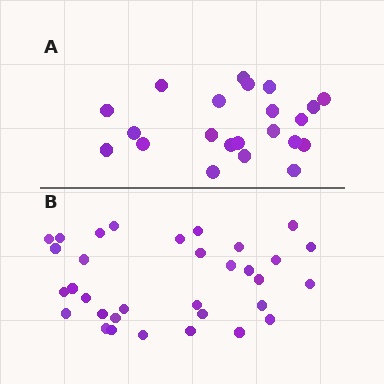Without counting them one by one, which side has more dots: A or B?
Region B (the bottom region) has more dots.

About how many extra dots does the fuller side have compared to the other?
Region B has roughly 12 or so more dots than region A.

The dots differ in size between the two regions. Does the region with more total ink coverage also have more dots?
No. Region A has more total ink coverage because its dots are larger, but region B actually contains more individual dots. Total area can be misleading — the number of items is what matters here.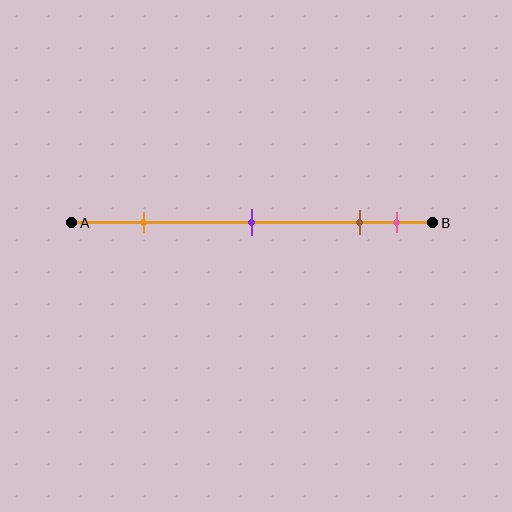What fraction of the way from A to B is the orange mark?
The orange mark is approximately 20% (0.2) of the way from A to B.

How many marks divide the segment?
There are 4 marks dividing the segment.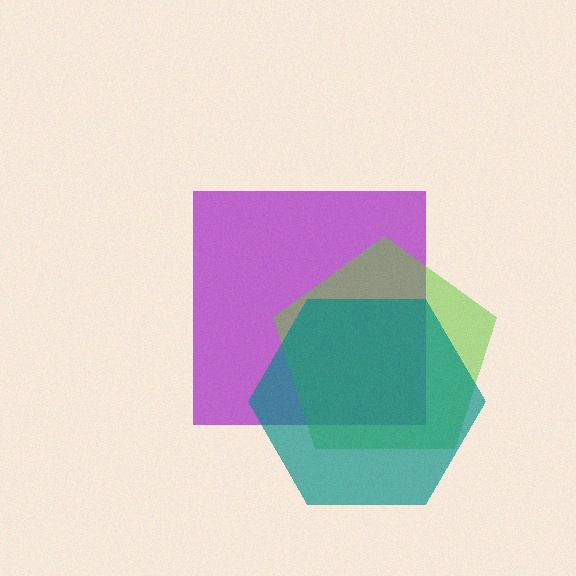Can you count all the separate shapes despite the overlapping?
Yes, there are 3 separate shapes.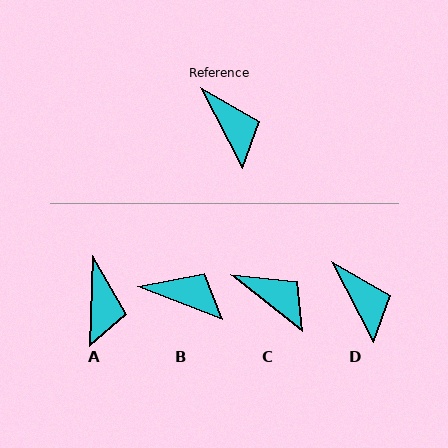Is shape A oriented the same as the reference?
No, it is off by about 30 degrees.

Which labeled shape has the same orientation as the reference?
D.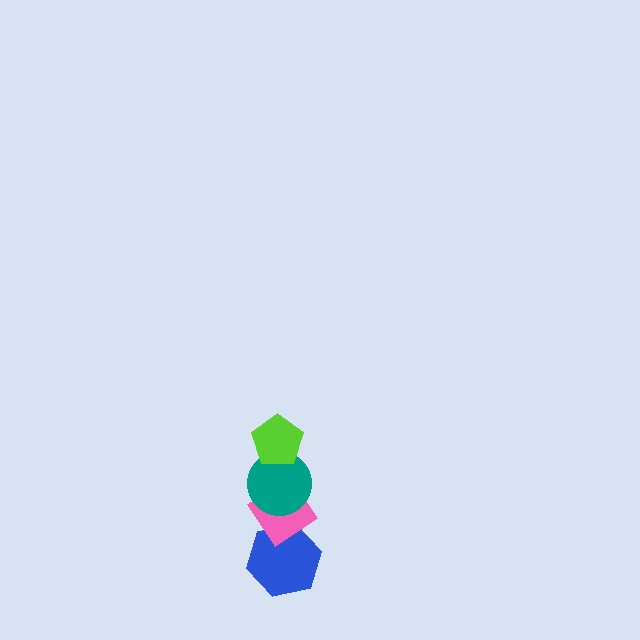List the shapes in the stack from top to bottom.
From top to bottom: the lime pentagon, the teal circle, the pink diamond, the blue hexagon.